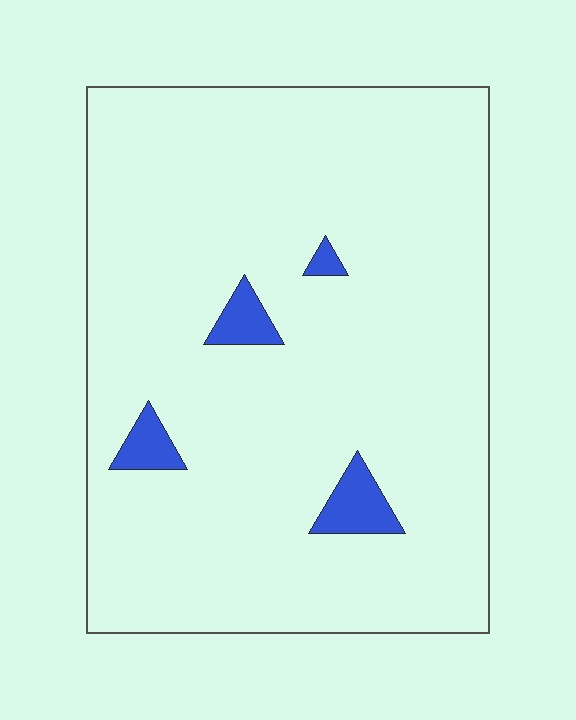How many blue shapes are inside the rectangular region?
4.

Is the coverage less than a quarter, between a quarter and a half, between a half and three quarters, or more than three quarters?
Less than a quarter.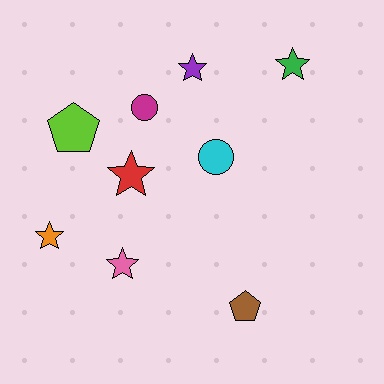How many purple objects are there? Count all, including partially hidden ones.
There is 1 purple object.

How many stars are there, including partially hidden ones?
There are 5 stars.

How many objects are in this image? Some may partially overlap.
There are 9 objects.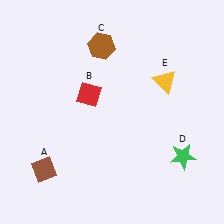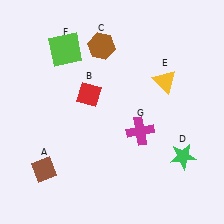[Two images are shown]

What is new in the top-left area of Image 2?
A lime square (F) was added in the top-left area of Image 2.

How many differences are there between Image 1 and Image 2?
There are 2 differences between the two images.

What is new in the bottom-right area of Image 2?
A magenta cross (G) was added in the bottom-right area of Image 2.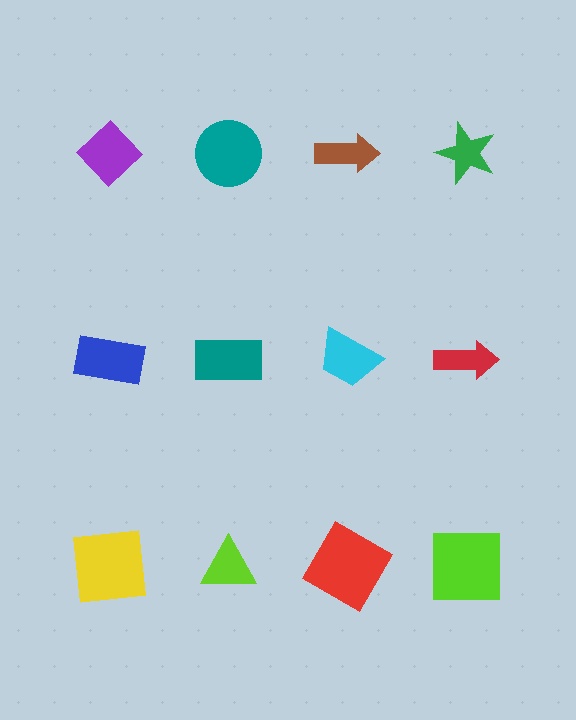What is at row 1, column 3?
A brown arrow.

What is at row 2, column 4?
A red arrow.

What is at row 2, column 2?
A teal rectangle.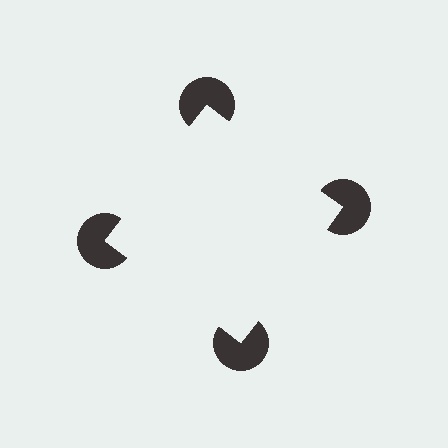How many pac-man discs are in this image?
There are 4 — one at each vertex of the illusory square.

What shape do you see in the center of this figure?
An illusory square — its edges are inferred from the aligned wedge cuts in the pac-man discs, not physically drawn.